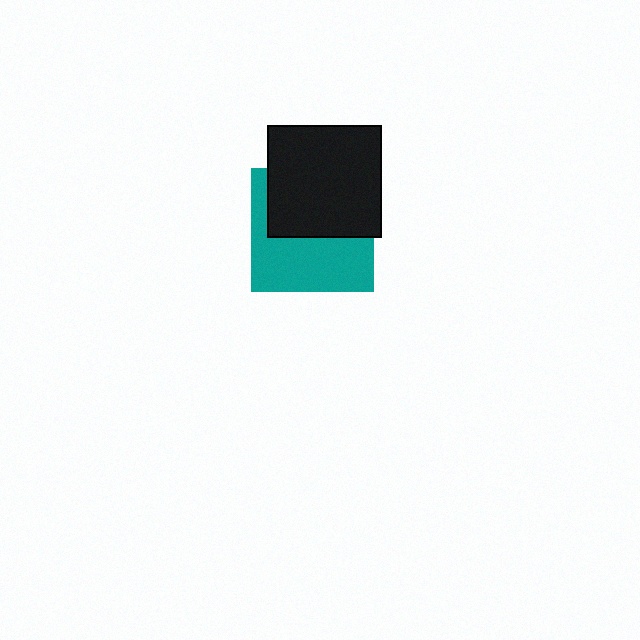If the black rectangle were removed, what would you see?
You would see the complete teal square.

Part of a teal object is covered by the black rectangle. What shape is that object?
It is a square.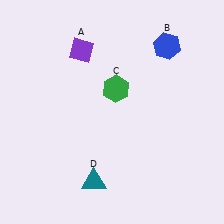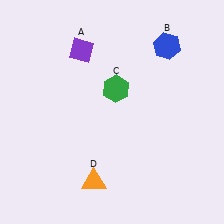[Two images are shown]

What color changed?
The triangle (D) changed from teal in Image 1 to orange in Image 2.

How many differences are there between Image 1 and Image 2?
There is 1 difference between the two images.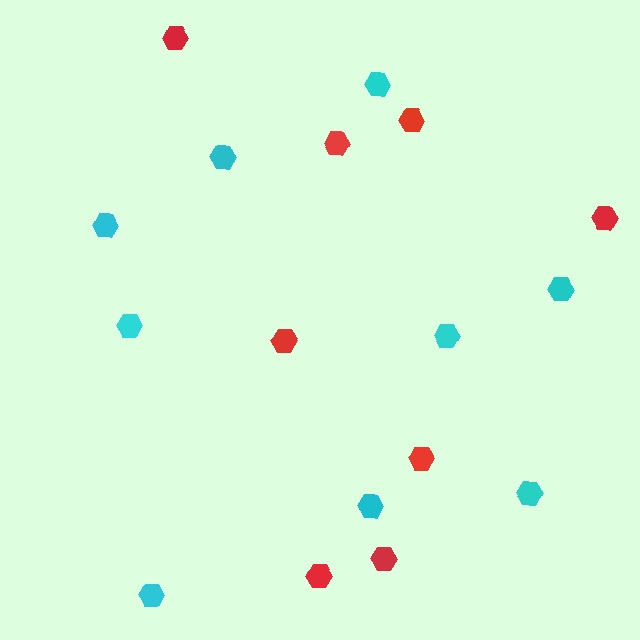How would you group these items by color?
There are 2 groups: one group of red hexagons (8) and one group of cyan hexagons (9).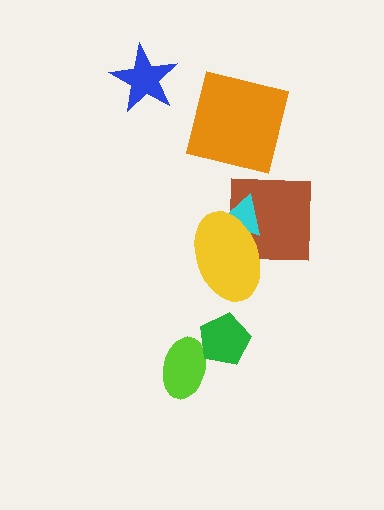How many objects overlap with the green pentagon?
1 object overlaps with the green pentagon.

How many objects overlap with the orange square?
0 objects overlap with the orange square.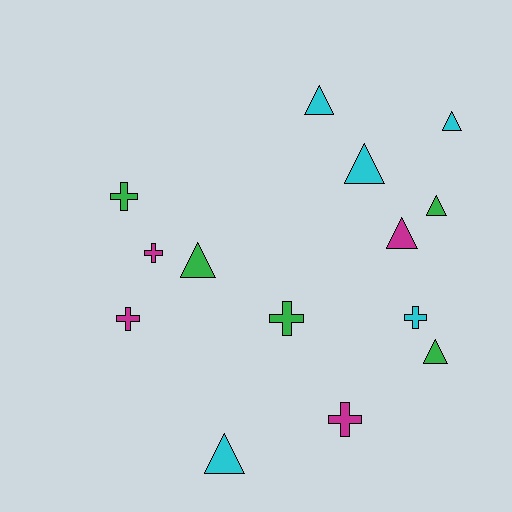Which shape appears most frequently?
Triangle, with 8 objects.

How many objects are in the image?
There are 14 objects.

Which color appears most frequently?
Green, with 5 objects.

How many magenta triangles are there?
There is 1 magenta triangle.